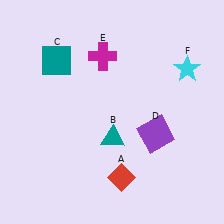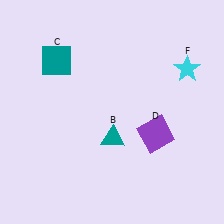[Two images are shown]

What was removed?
The red diamond (A), the magenta cross (E) were removed in Image 2.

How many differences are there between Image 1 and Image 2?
There are 2 differences between the two images.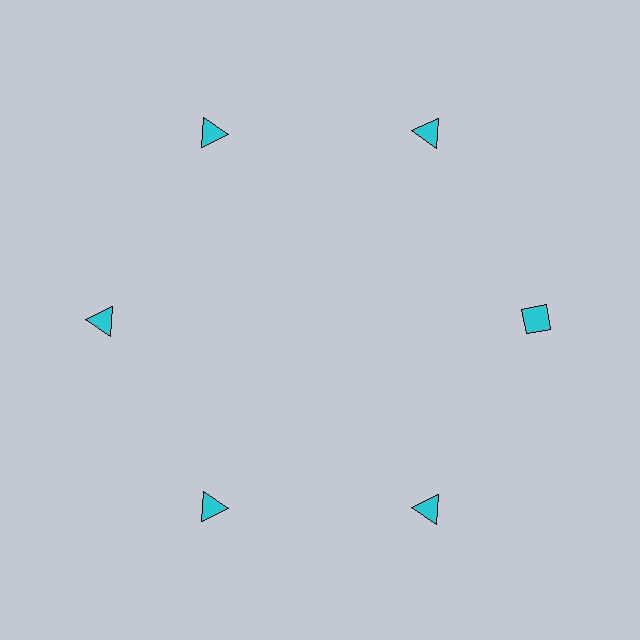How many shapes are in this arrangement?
There are 6 shapes arranged in a ring pattern.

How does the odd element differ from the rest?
It has a different shape: diamond instead of triangle.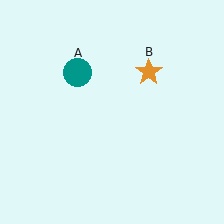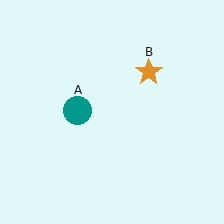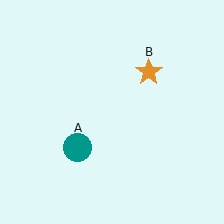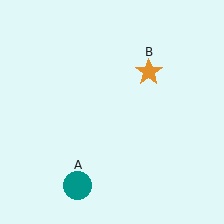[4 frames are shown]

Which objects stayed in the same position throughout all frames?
Orange star (object B) remained stationary.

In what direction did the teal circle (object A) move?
The teal circle (object A) moved down.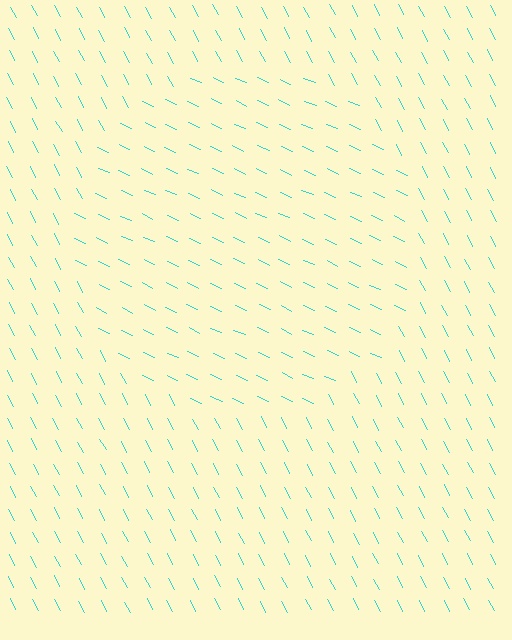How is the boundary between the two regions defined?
The boundary is defined purely by a change in line orientation (approximately 38 degrees difference). All lines are the same color and thickness.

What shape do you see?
I see a circle.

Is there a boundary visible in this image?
Yes, there is a texture boundary formed by a change in line orientation.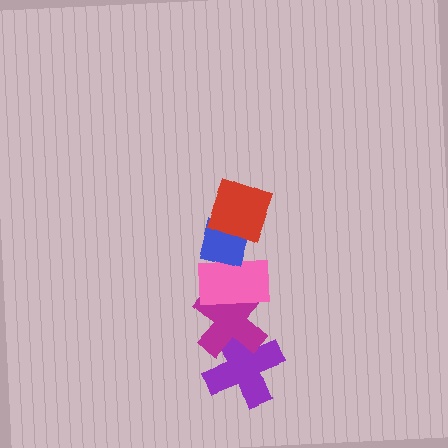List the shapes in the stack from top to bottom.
From top to bottom: the red square, the blue square, the pink rectangle, the magenta cross, the purple cross.